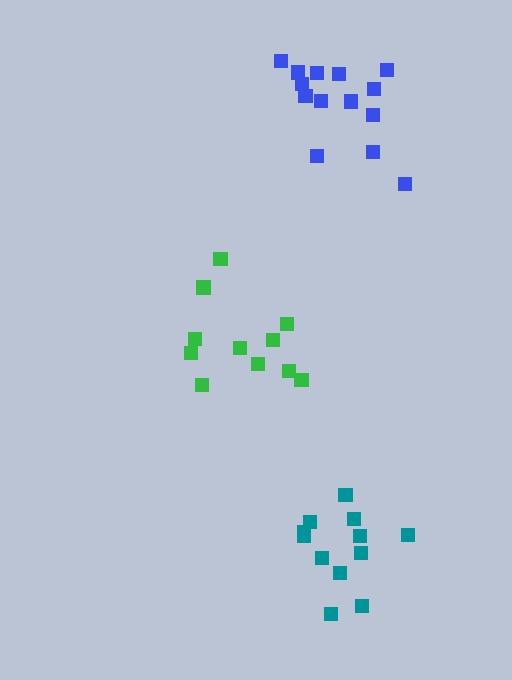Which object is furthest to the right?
The blue cluster is rightmost.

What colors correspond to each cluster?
The clusters are colored: green, teal, blue.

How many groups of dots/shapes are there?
There are 3 groups.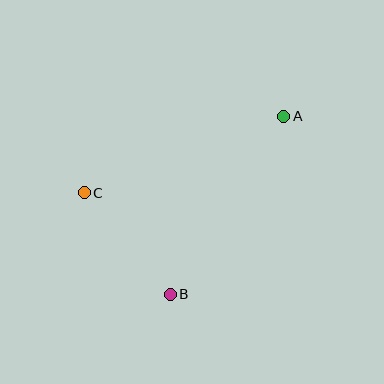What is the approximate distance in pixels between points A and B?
The distance between A and B is approximately 211 pixels.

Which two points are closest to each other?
Points B and C are closest to each other.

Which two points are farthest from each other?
Points A and C are farthest from each other.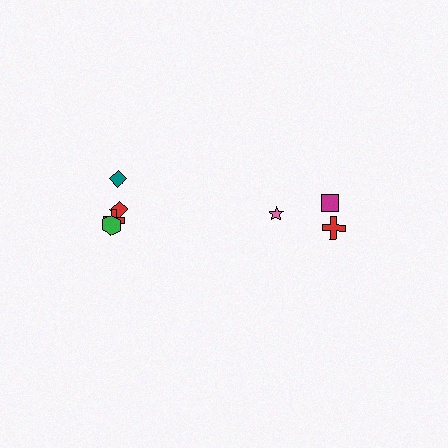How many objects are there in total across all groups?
There are 8 objects.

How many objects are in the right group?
There are 3 objects.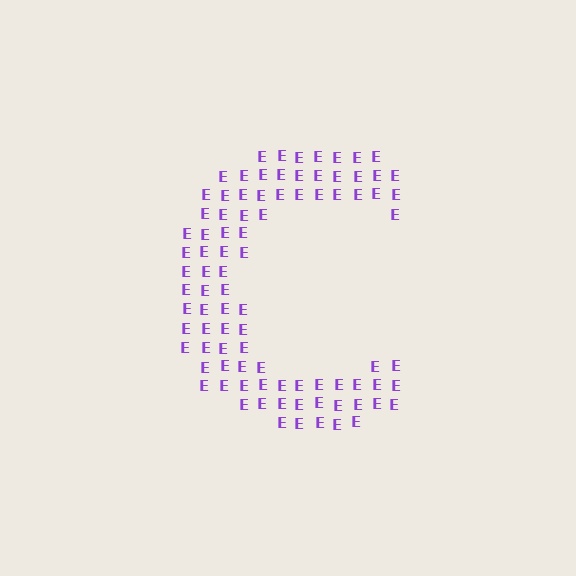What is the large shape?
The large shape is the letter C.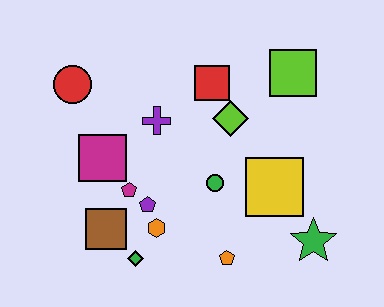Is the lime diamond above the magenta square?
Yes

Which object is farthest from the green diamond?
The lime square is farthest from the green diamond.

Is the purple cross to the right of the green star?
No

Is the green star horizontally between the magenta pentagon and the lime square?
No